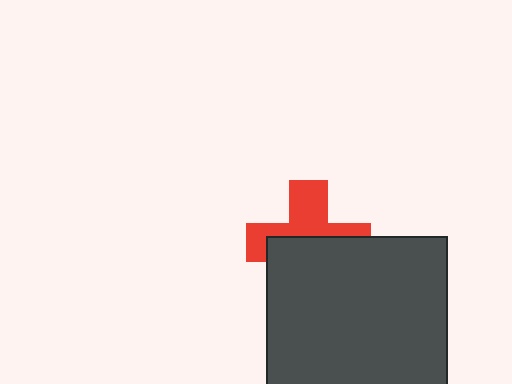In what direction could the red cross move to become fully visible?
The red cross could move up. That would shift it out from behind the dark gray square entirely.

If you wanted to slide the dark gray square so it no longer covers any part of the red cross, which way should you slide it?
Slide it down — that is the most direct way to separate the two shapes.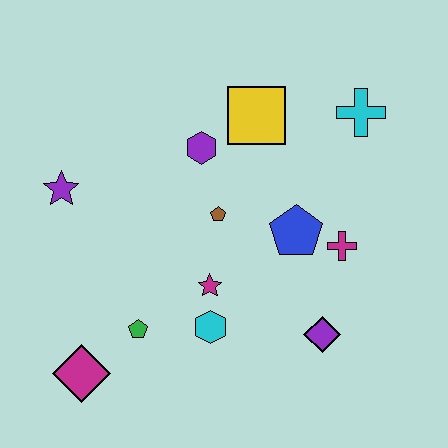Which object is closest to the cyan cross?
The yellow square is closest to the cyan cross.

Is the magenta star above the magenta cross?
No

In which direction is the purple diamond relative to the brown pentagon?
The purple diamond is below the brown pentagon.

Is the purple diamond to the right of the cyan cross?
No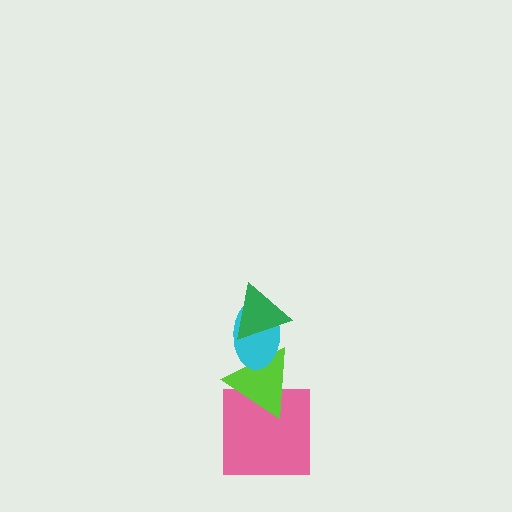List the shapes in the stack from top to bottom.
From top to bottom: the green triangle, the cyan ellipse, the lime triangle, the pink square.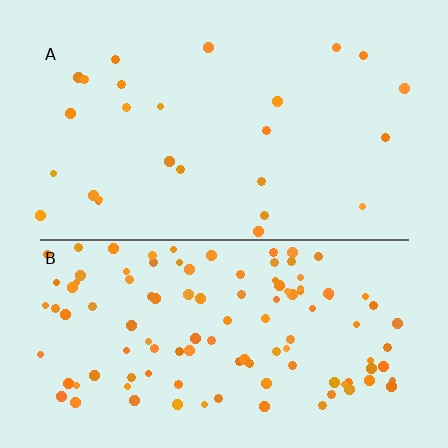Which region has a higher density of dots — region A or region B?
B (the bottom).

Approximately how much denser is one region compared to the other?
Approximately 4.2× — region B over region A.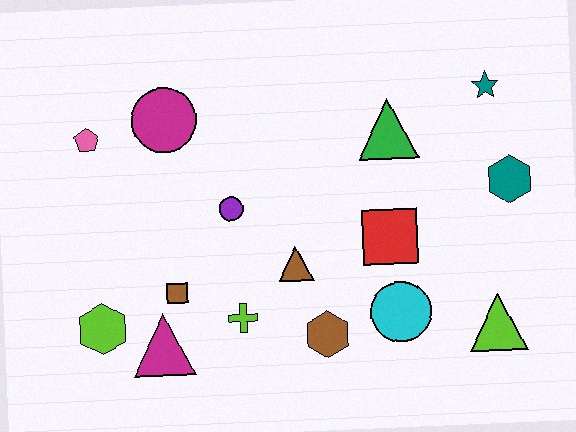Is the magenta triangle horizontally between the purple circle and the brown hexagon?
No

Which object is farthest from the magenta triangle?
The teal star is farthest from the magenta triangle.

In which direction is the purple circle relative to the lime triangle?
The purple circle is to the left of the lime triangle.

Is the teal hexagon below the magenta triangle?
No